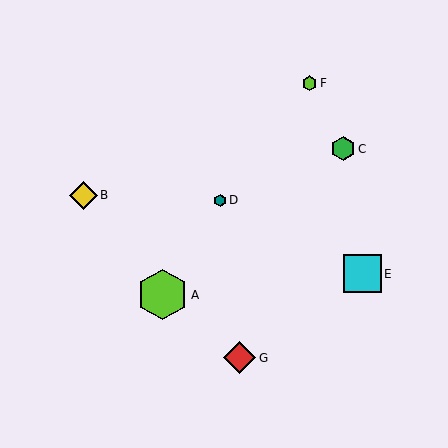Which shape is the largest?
The lime hexagon (labeled A) is the largest.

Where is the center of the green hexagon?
The center of the green hexagon is at (343, 149).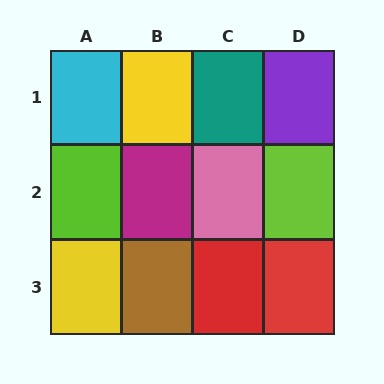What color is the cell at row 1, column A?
Cyan.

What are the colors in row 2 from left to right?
Lime, magenta, pink, lime.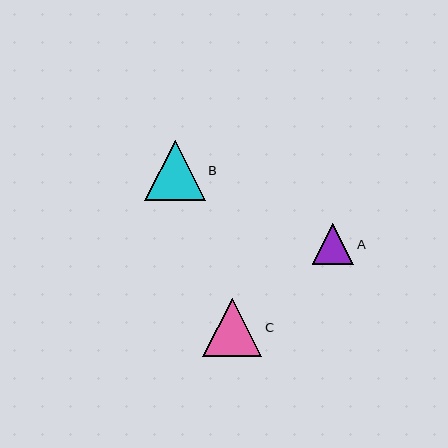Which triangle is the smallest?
Triangle A is the smallest with a size of approximately 41 pixels.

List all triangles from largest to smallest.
From largest to smallest: B, C, A.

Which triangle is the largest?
Triangle B is the largest with a size of approximately 61 pixels.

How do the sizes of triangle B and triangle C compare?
Triangle B and triangle C are approximately the same size.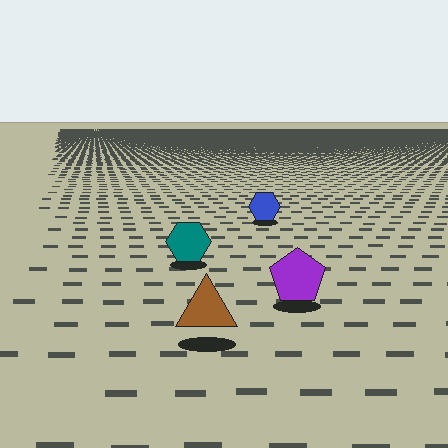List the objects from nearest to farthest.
From nearest to farthest: the brown triangle, the purple pentagon, the teal hexagon, the blue hexagon.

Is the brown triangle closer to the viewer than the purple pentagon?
Yes. The brown triangle is closer — you can tell from the texture gradient: the ground texture is coarser near it.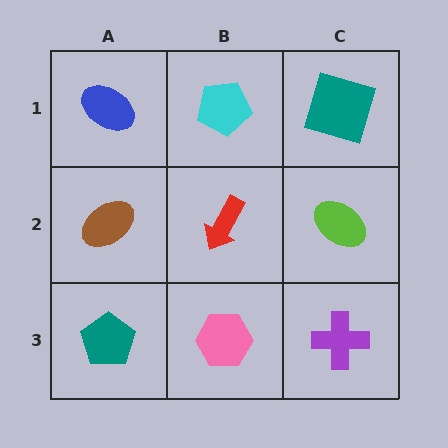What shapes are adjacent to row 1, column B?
A red arrow (row 2, column B), a blue ellipse (row 1, column A), a teal square (row 1, column C).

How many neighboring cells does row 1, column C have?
2.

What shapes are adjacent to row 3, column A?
A brown ellipse (row 2, column A), a pink hexagon (row 3, column B).